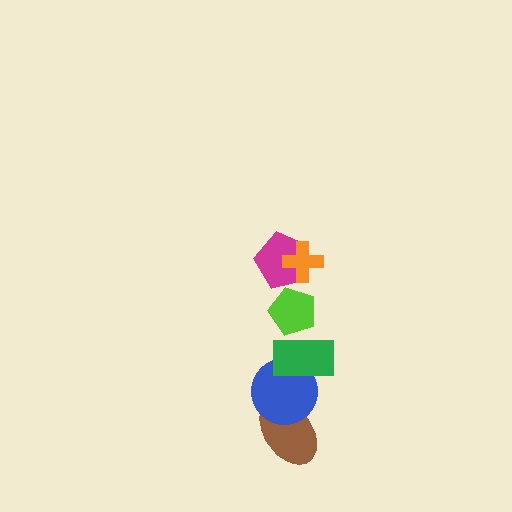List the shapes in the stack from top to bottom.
From top to bottom: the orange cross, the magenta pentagon, the lime pentagon, the green rectangle, the blue circle, the brown ellipse.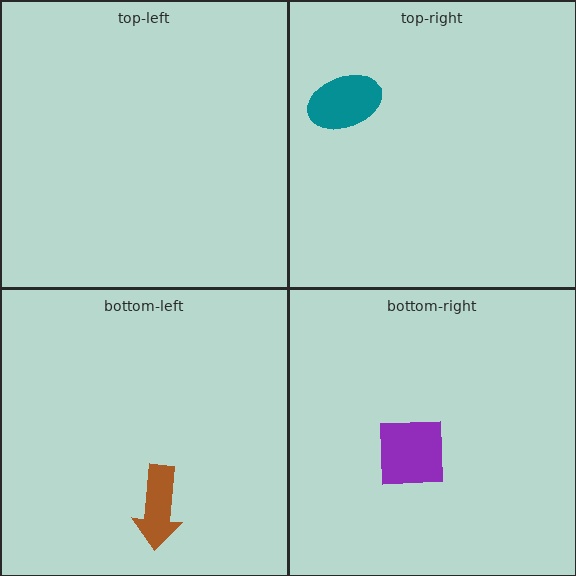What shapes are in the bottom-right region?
The purple square.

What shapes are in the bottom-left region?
The brown arrow.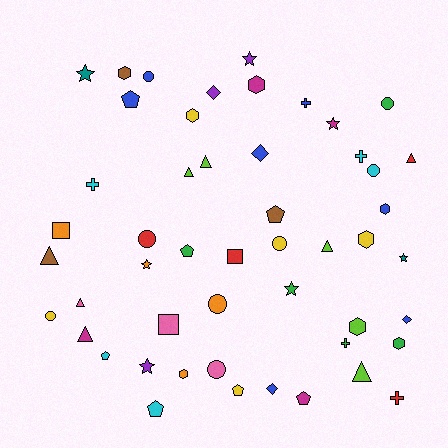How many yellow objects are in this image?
There are 5 yellow objects.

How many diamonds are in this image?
There are 4 diamonds.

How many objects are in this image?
There are 50 objects.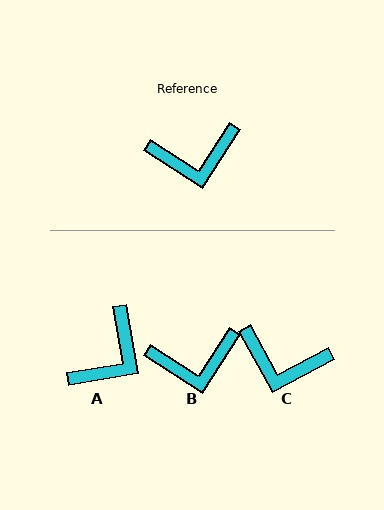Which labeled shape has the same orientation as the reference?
B.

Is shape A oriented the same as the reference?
No, it is off by about 42 degrees.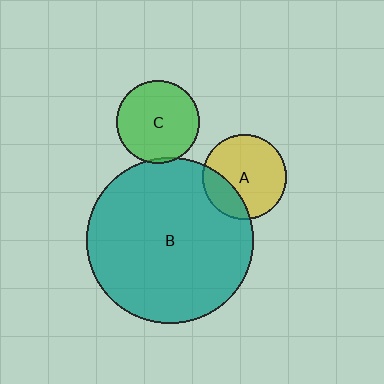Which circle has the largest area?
Circle B (teal).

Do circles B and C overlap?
Yes.